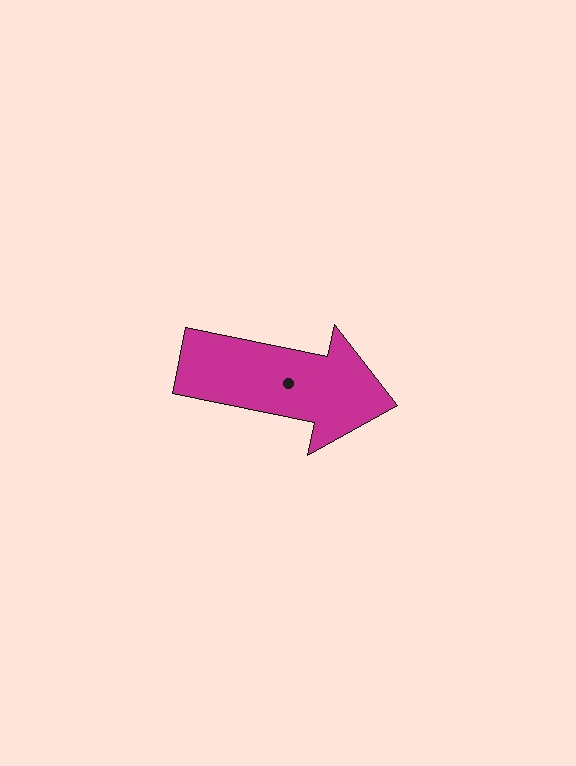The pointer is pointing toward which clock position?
Roughly 3 o'clock.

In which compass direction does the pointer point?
East.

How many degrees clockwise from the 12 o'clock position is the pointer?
Approximately 102 degrees.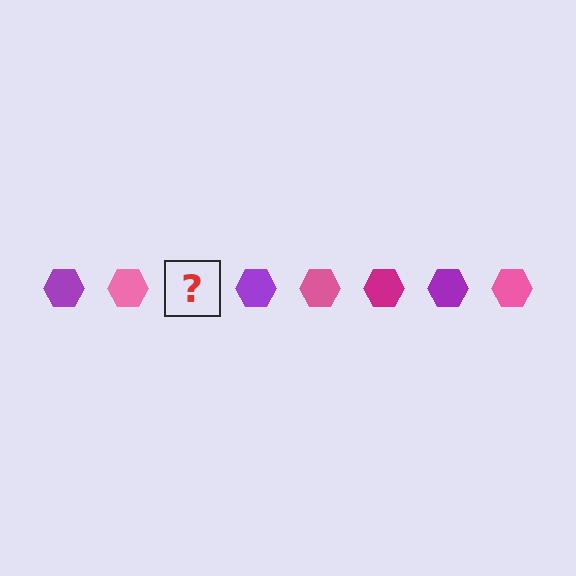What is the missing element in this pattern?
The missing element is a magenta hexagon.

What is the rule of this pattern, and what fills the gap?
The rule is that the pattern cycles through purple, pink, magenta hexagons. The gap should be filled with a magenta hexagon.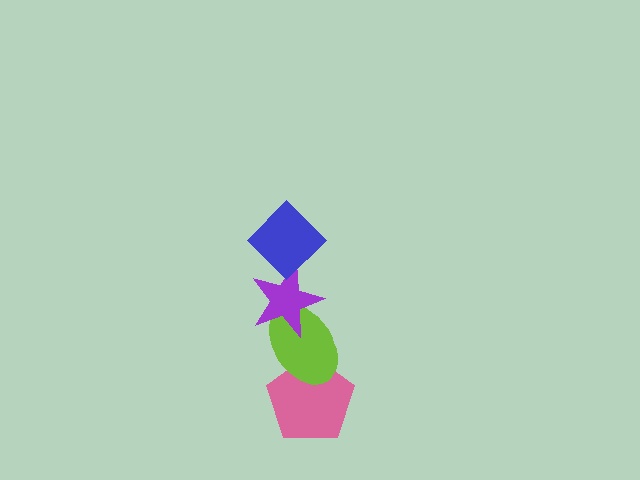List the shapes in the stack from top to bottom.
From top to bottom: the blue diamond, the purple star, the lime ellipse, the pink pentagon.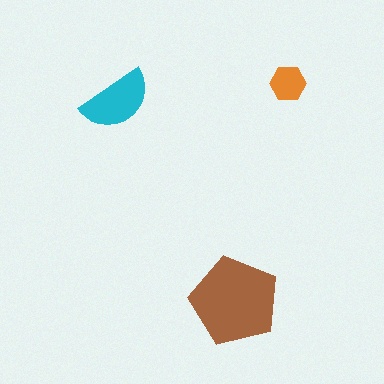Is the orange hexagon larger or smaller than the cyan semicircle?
Smaller.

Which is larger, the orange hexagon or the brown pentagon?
The brown pentagon.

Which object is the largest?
The brown pentagon.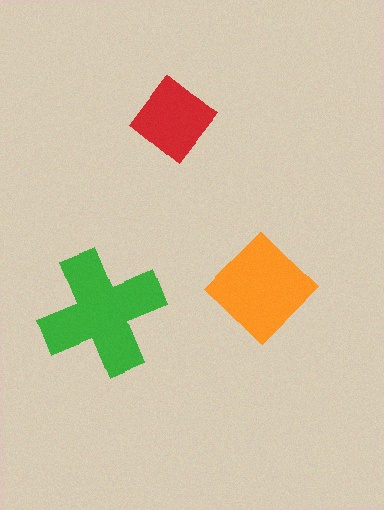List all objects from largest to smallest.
The green cross, the orange diamond, the red diamond.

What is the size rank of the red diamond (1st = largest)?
3rd.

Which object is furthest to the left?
The green cross is leftmost.